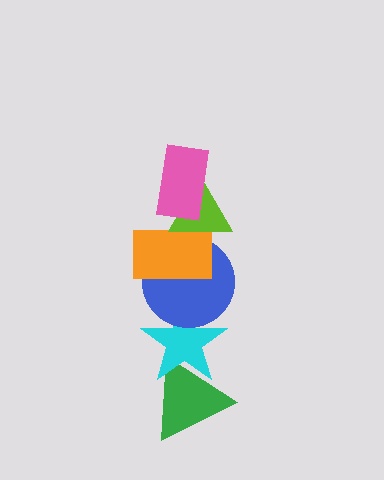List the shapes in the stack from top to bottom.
From top to bottom: the pink rectangle, the lime triangle, the orange rectangle, the blue circle, the cyan star, the green triangle.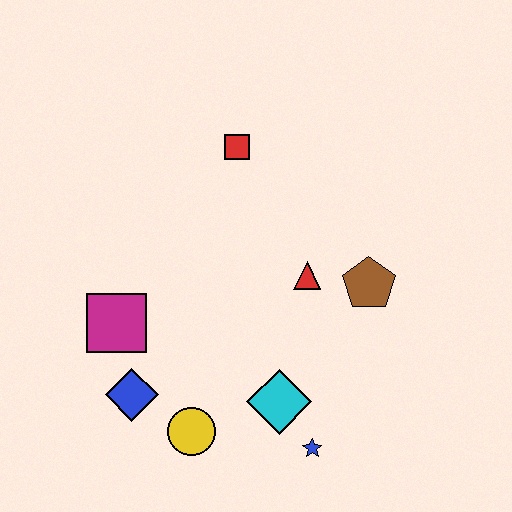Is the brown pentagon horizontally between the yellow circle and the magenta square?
No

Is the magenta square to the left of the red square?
Yes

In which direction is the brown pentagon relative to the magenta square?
The brown pentagon is to the right of the magenta square.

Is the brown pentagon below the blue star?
No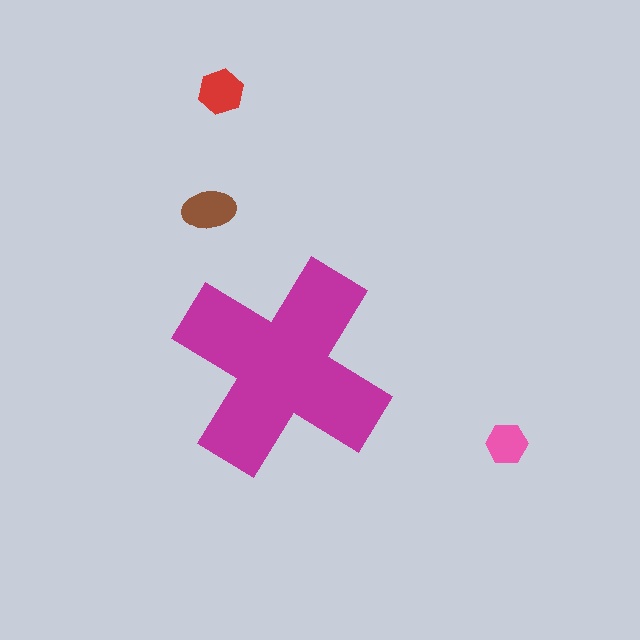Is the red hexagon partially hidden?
No, the red hexagon is fully visible.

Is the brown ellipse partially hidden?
No, the brown ellipse is fully visible.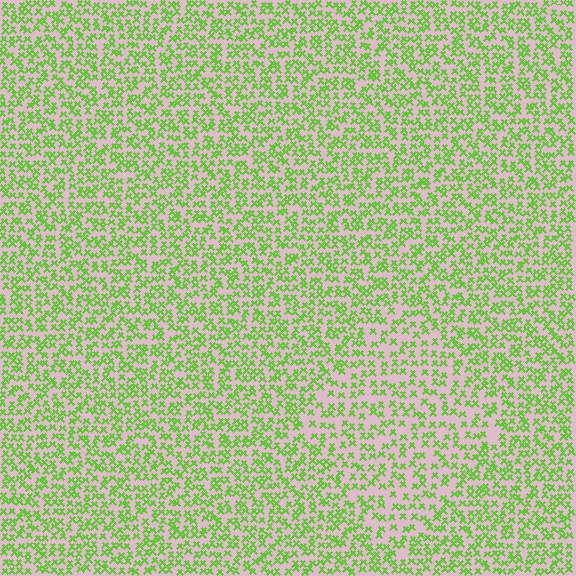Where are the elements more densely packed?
The elements are more densely packed outside the diamond boundary.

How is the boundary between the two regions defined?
The boundary is defined by a change in element density (approximately 1.5x ratio). All elements are the same color, size, and shape.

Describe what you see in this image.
The image contains small lime elements arranged at two different densities. A diamond-shaped region is visible where the elements are less densely packed than the surrounding area.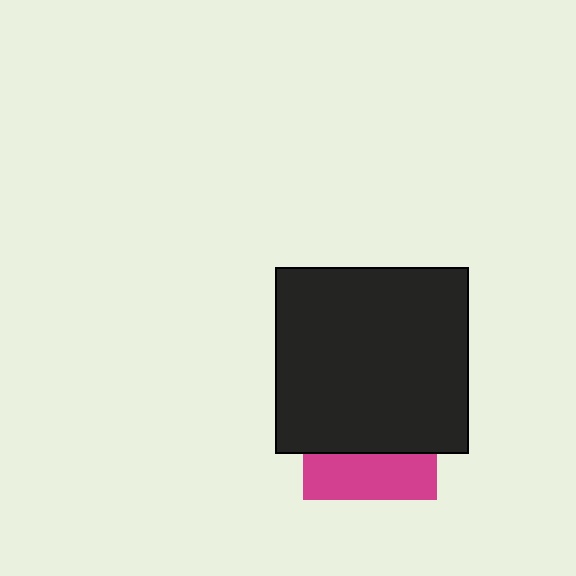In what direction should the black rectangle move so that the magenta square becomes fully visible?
The black rectangle should move up. That is the shortest direction to clear the overlap and leave the magenta square fully visible.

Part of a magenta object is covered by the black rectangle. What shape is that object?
It is a square.